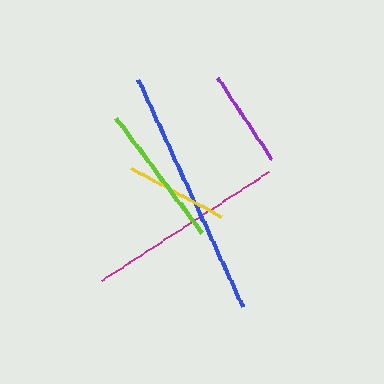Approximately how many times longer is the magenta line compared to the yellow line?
The magenta line is approximately 1.9 times the length of the yellow line.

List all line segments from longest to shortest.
From longest to shortest: blue, magenta, lime, yellow, purple.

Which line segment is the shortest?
The purple line is the shortest at approximately 97 pixels.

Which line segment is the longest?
The blue line is the longest at approximately 249 pixels.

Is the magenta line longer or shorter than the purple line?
The magenta line is longer than the purple line.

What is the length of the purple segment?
The purple segment is approximately 97 pixels long.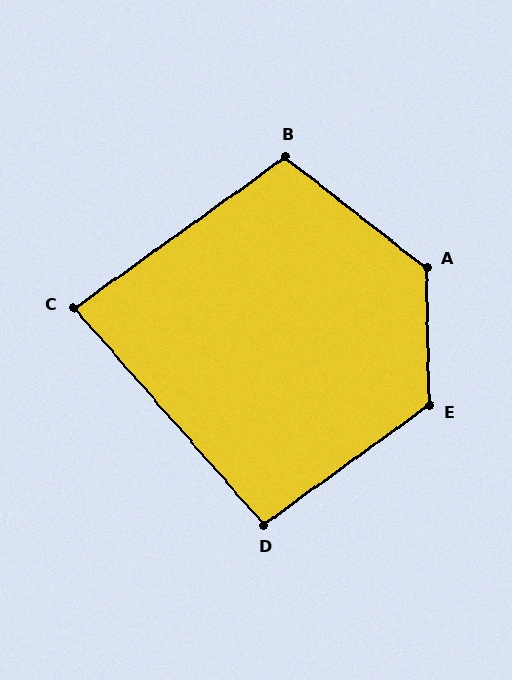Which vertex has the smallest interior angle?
C, at approximately 84 degrees.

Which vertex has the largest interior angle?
A, at approximately 129 degrees.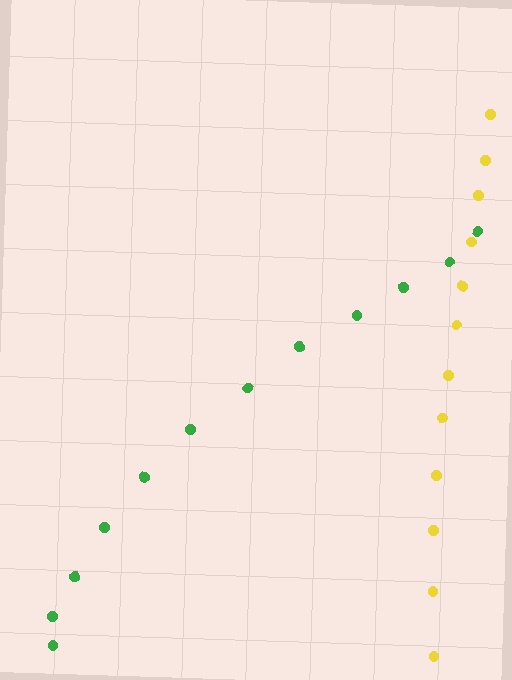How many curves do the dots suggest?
There are 2 distinct paths.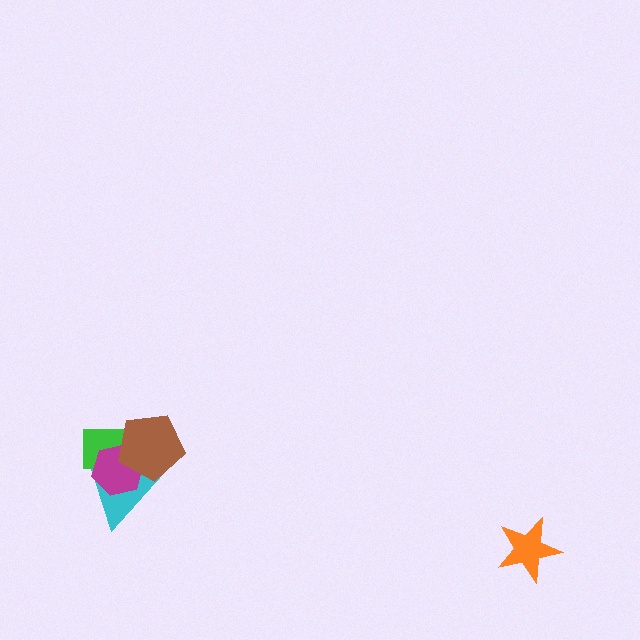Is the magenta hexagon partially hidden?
Yes, it is partially covered by another shape.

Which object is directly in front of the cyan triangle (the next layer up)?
The green rectangle is directly in front of the cyan triangle.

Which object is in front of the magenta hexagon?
The brown pentagon is in front of the magenta hexagon.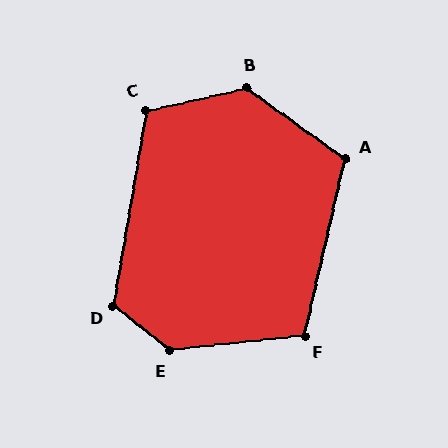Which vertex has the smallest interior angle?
F, at approximately 109 degrees.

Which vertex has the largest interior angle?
E, at approximately 135 degrees.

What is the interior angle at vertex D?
Approximately 119 degrees (obtuse).